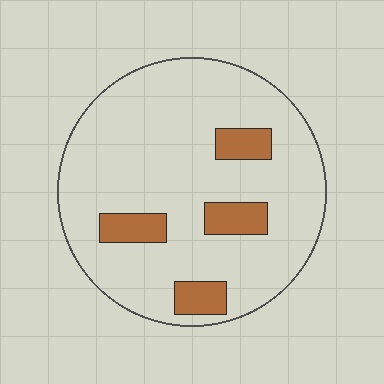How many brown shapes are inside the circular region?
4.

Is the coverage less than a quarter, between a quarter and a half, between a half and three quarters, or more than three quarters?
Less than a quarter.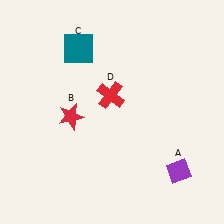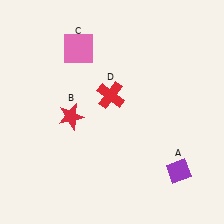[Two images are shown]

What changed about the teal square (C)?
In Image 1, C is teal. In Image 2, it changed to pink.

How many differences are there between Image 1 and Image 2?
There is 1 difference between the two images.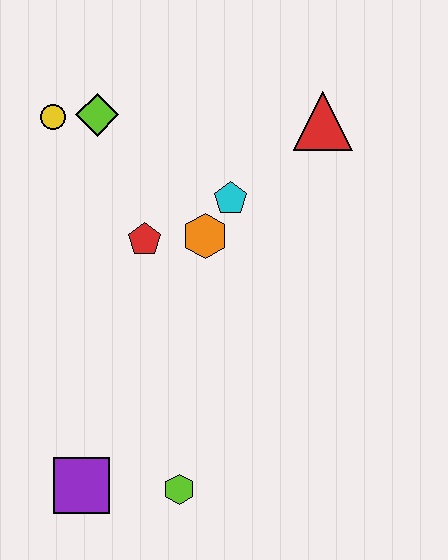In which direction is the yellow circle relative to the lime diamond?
The yellow circle is to the left of the lime diamond.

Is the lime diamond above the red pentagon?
Yes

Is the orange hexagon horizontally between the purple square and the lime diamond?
No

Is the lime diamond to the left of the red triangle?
Yes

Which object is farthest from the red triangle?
The purple square is farthest from the red triangle.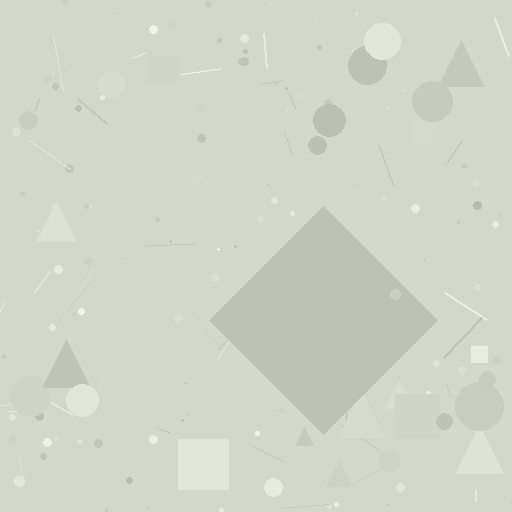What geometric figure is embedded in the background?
A diamond is embedded in the background.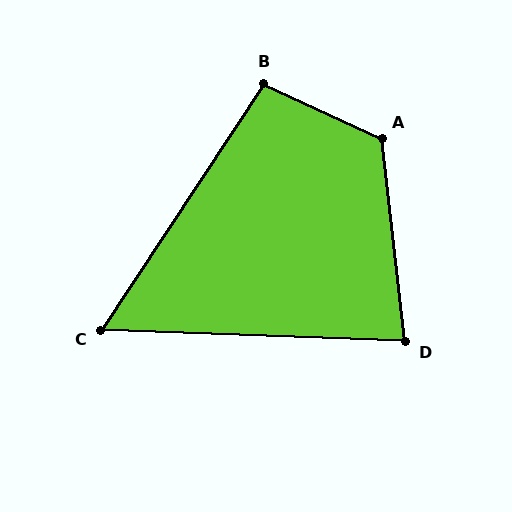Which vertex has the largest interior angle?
A, at approximately 121 degrees.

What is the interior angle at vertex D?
Approximately 81 degrees (acute).